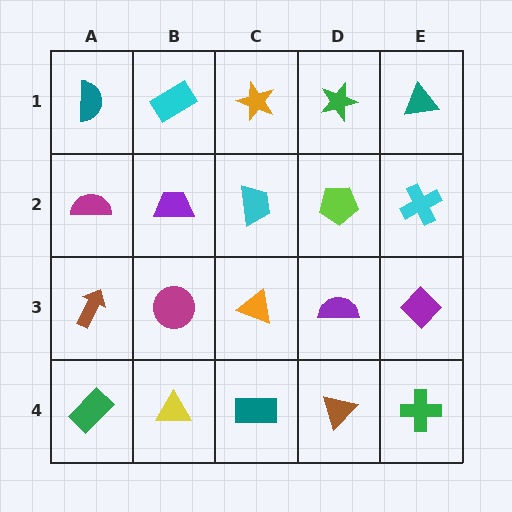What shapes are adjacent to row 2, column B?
A cyan rectangle (row 1, column B), a magenta circle (row 3, column B), a magenta semicircle (row 2, column A), a cyan trapezoid (row 2, column C).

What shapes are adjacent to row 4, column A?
A brown arrow (row 3, column A), a yellow triangle (row 4, column B).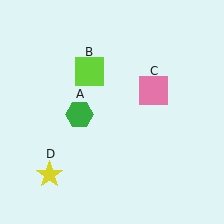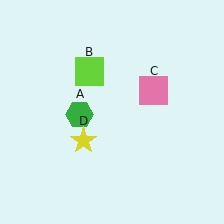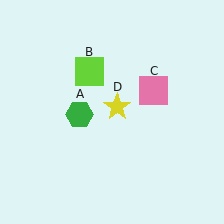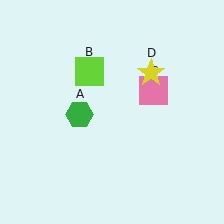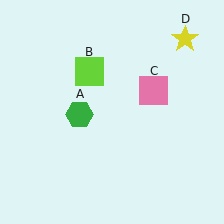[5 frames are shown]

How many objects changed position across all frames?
1 object changed position: yellow star (object D).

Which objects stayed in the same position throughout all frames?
Green hexagon (object A) and lime square (object B) and pink square (object C) remained stationary.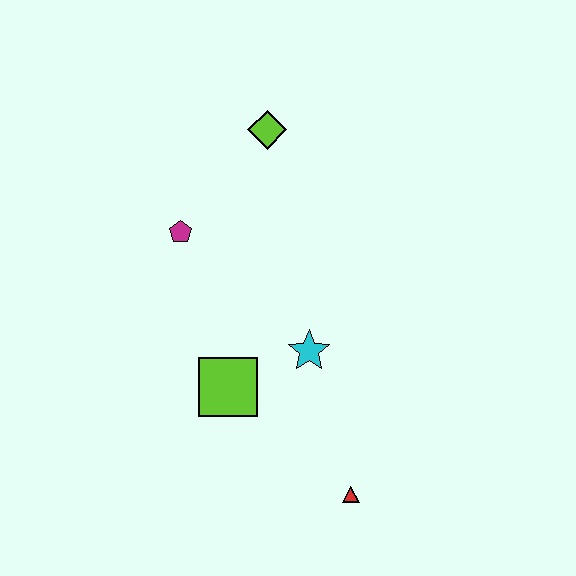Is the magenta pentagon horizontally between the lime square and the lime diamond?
No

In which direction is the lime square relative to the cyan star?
The lime square is to the left of the cyan star.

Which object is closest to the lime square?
The cyan star is closest to the lime square.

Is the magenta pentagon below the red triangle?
No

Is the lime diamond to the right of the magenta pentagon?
Yes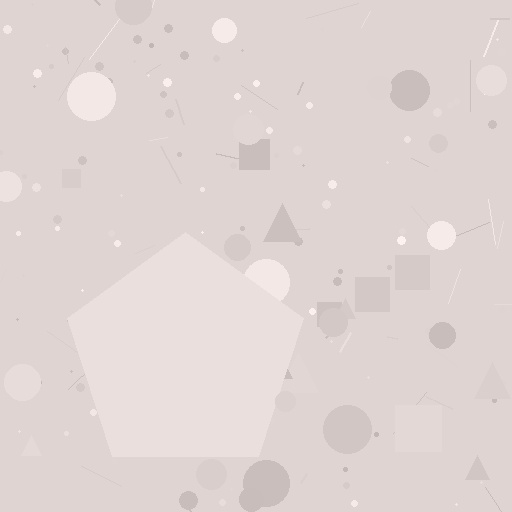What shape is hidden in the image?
A pentagon is hidden in the image.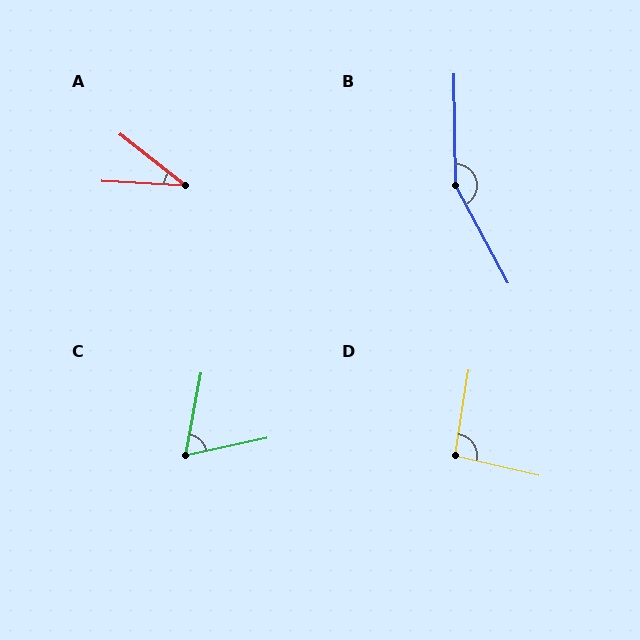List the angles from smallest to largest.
A (35°), C (67°), D (95°), B (152°).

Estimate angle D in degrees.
Approximately 95 degrees.